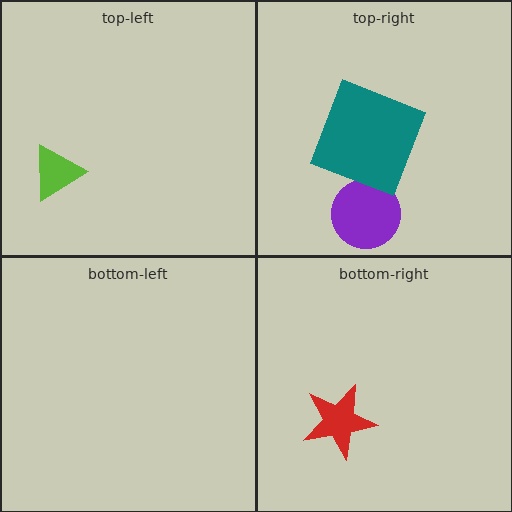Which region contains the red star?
The bottom-right region.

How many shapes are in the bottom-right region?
1.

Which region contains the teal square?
The top-right region.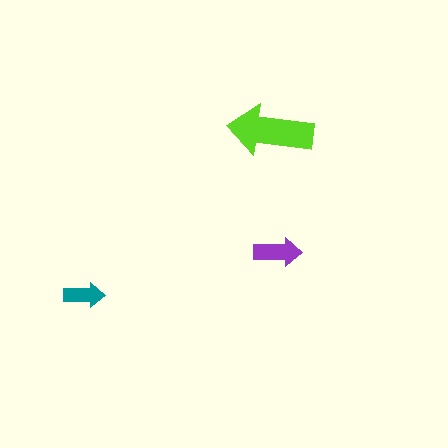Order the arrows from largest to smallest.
the lime one, the purple one, the teal one.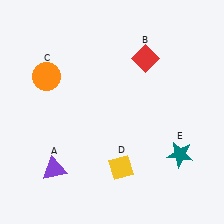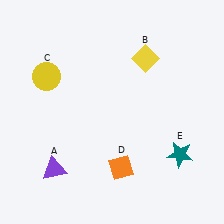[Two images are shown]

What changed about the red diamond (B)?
In Image 1, B is red. In Image 2, it changed to yellow.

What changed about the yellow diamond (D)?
In Image 1, D is yellow. In Image 2, it changed to orange.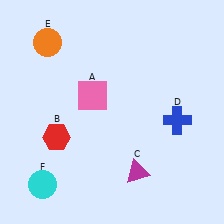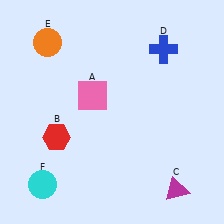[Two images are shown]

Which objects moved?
The objects that moved are: the magenta triangle (C), the blue cross (D).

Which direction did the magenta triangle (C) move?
The magenta triangle (C) moved right.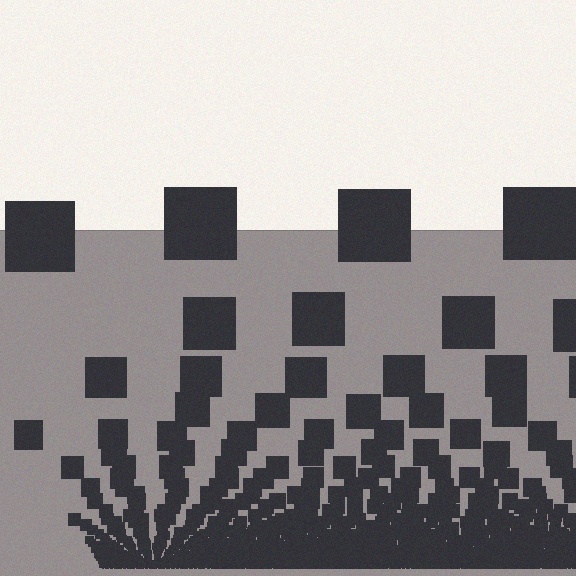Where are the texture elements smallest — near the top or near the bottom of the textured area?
Near the bottom.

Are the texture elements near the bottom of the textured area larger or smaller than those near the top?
Smaller. The gradient is inverted — elements near the bottom are smaller and denser.